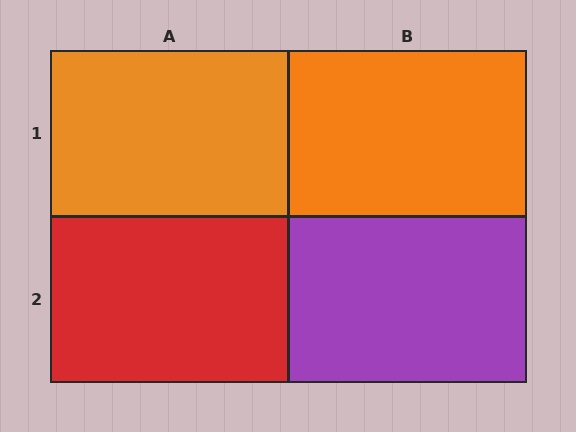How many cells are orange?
2 cells are orange.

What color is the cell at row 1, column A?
Orange.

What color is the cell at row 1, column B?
Orange.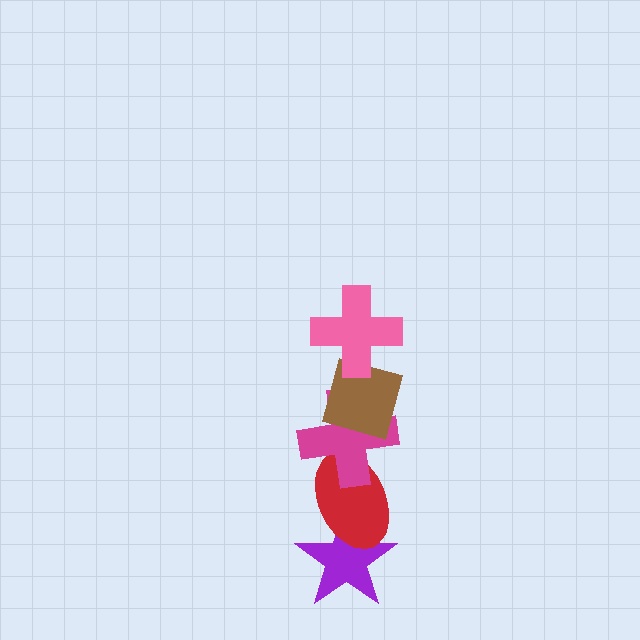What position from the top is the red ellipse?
The red ellipse is 4th from the top.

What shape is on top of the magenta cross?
The brown diamond is on top of the magenta cross.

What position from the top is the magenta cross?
The magenta cross is 3rd from the top.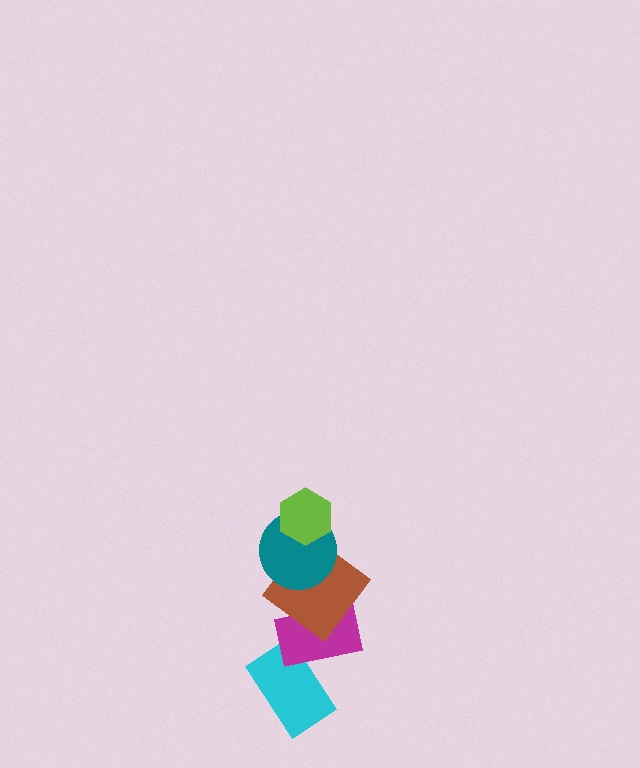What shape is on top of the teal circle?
The lime hexagon is on top of the teal circle.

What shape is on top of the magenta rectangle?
The brown diamond is on top of the magenta rectangle.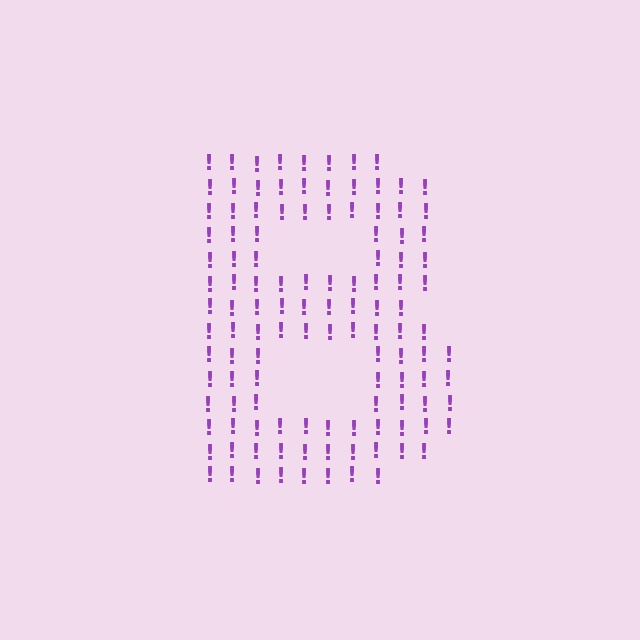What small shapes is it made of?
It is made of small exclamation marks.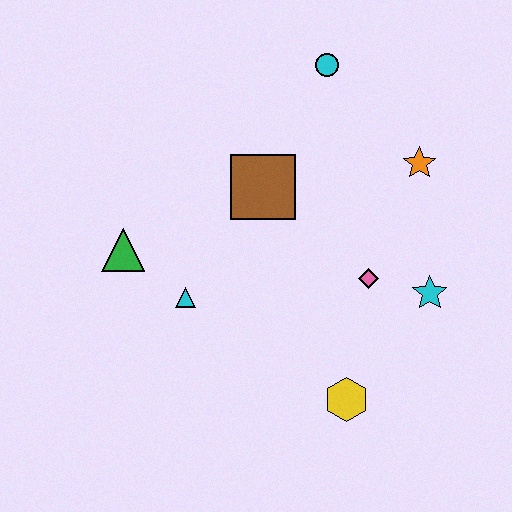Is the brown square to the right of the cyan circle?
No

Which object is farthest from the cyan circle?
The yellow hexagon is farthest from the cyan circle.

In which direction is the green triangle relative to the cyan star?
The green triangle is to the left of the cyan star.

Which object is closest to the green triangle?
The cyan triangle is closest to the green triangle.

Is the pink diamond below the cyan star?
No